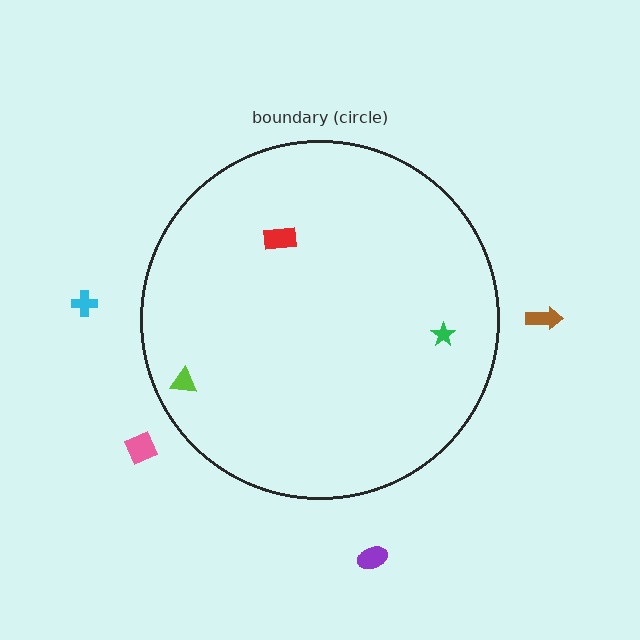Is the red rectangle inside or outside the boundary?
Inside.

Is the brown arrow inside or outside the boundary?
Outside.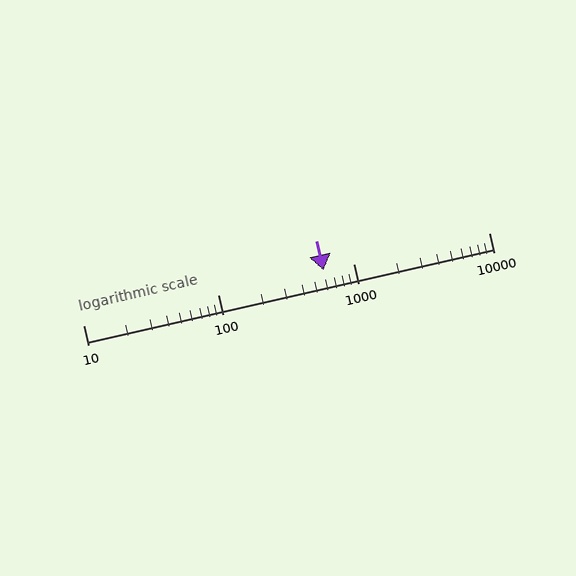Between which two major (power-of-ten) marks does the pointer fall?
The pointer is between 100 and 1000.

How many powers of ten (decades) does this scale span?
The scale spans 3 decades, from 10 to 10000.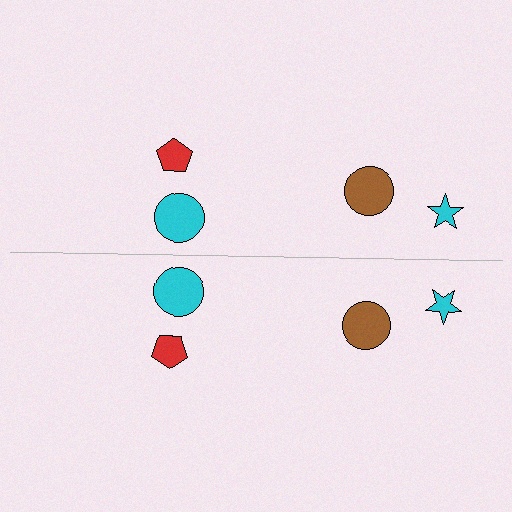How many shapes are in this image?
There are 8 shapes in this image.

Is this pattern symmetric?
Yes, this pattern has bilateral (reflection) symmetry.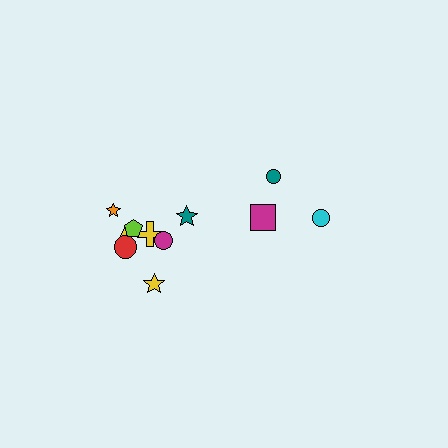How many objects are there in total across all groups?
There are 11 objects.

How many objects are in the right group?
There are 3 objects.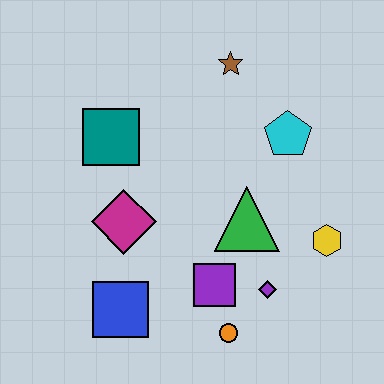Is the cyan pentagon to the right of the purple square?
Yes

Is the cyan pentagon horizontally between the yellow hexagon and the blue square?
Yes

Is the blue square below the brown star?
Yes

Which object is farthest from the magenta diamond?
The yellow hexagon is farthest from the magenta diamond.